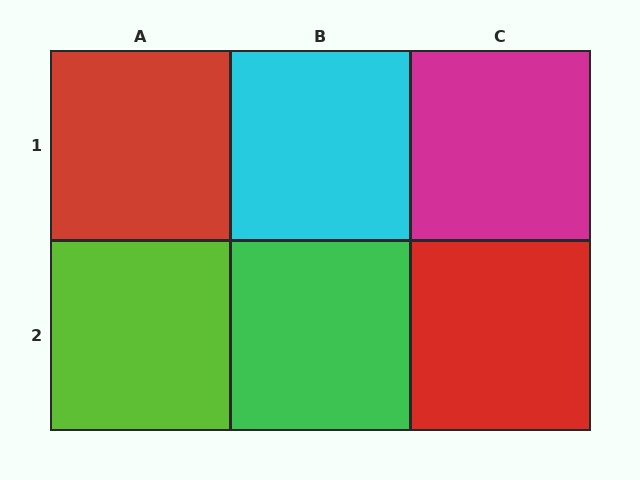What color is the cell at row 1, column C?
Magenta.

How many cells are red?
2 cells are red.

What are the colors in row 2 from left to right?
Lime, green, red.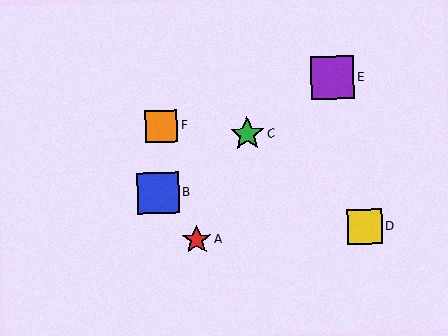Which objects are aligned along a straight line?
Objects B, C, E are aligned along a straight line.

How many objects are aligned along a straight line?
3 objects (B, C, E) are aligned along a straight line.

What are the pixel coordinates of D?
Object D is at (365, 227).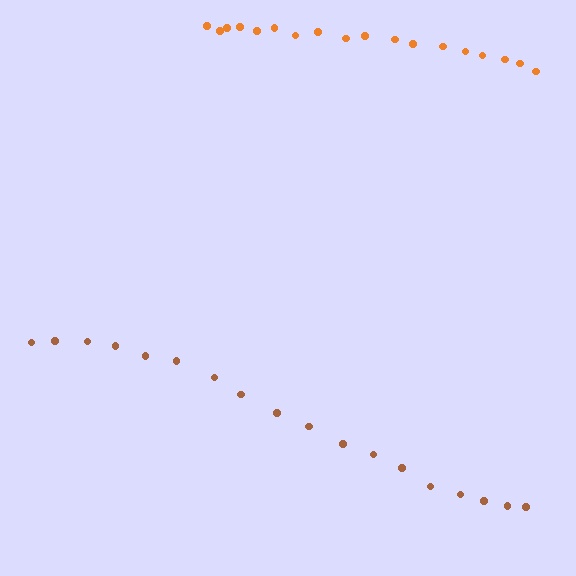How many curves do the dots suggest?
There are 2 distinct paths.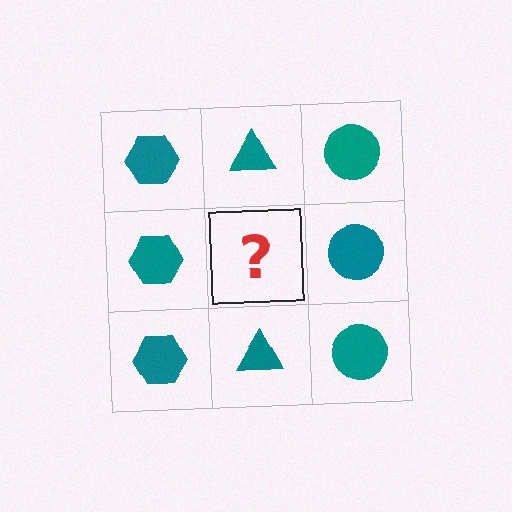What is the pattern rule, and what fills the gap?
The rule is that each column has a consistent shape. The gap should be filled with a teal triangle.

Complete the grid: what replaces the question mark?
The question mark should be replaced with a teal triangle.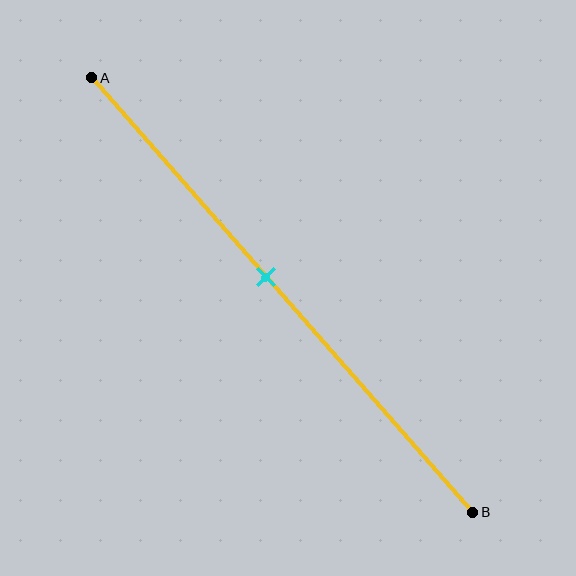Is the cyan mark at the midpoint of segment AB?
No, the mark is at about 45% from A, not at the 50% midpoint.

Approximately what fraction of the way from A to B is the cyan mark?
The cyan mark is approximately 45% of the way from A to B.